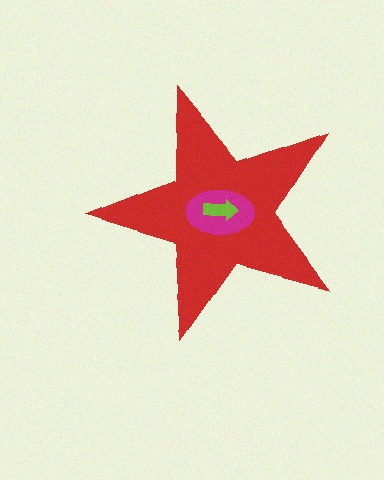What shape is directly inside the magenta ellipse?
The lime arrow.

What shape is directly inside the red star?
The magenta ellipse.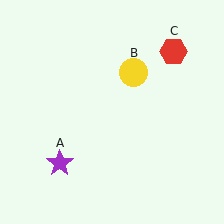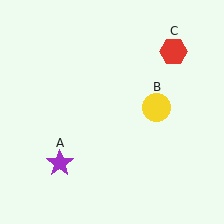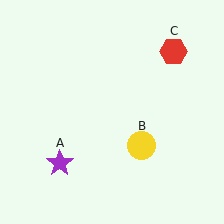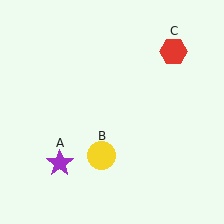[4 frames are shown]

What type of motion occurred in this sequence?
The yellow circle (object B) rotated clockwise around the center of the scene.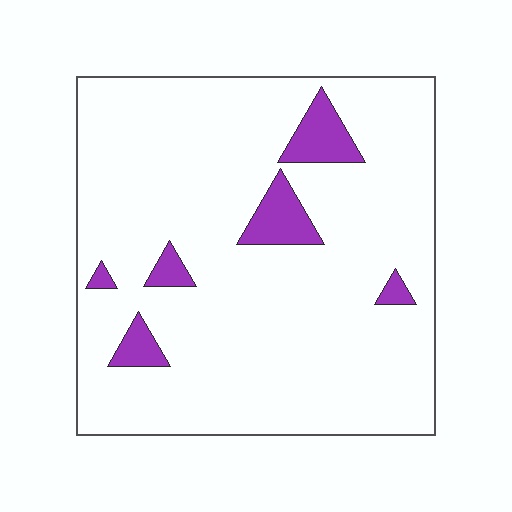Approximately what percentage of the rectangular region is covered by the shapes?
Approximately 10%.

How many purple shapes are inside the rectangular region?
6.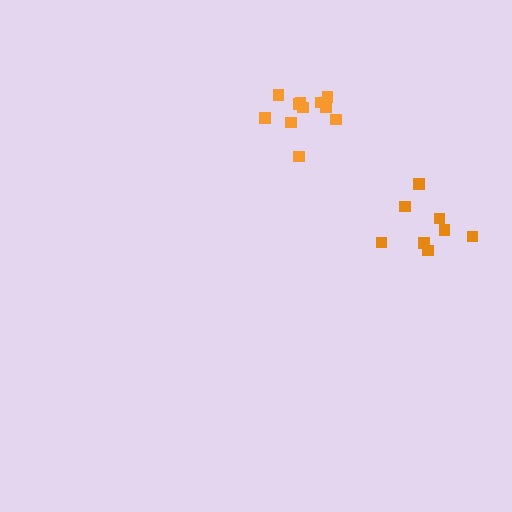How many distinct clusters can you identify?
There are 2 distinct clusters.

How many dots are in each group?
Group 1: 8 dots, Group 2: 11 dots (19 total).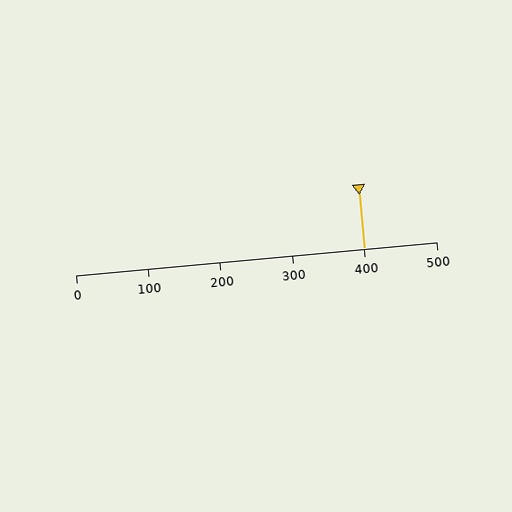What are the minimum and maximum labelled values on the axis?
The axis runs from 0 to 500.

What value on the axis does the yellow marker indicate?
The marker indicates approximately 400.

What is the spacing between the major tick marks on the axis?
The major ticks are spaced 100 apart.